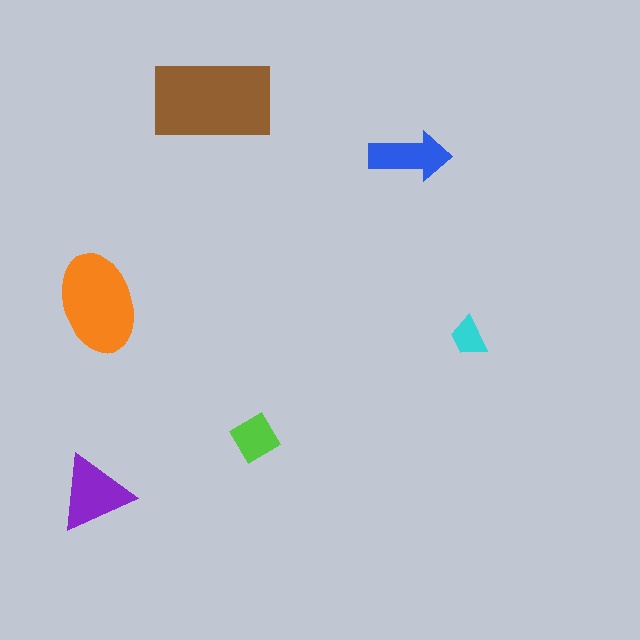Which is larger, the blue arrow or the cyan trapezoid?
The blue arrow.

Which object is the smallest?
The cyan trapezoid.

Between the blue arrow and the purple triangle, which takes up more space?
The purple triangle.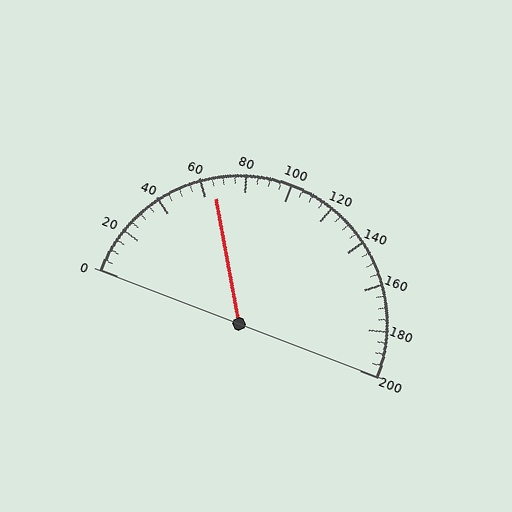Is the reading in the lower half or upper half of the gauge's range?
The reading is in the lower half of the range (0 to 200).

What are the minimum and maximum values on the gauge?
The gauge ranges from 0 to 200.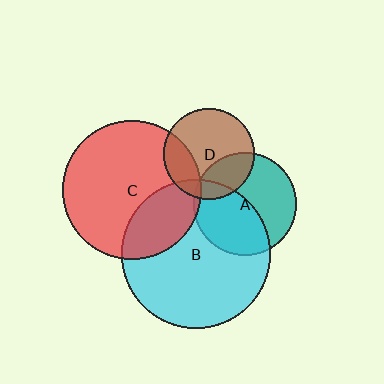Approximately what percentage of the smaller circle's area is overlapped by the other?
Approximately 30%.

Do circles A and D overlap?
Yes.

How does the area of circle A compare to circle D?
Approximately 1.3 times.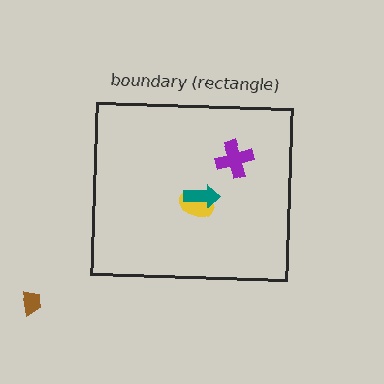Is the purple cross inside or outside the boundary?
Inside.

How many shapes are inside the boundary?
3 inside, 1 outside.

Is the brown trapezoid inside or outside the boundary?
Outside.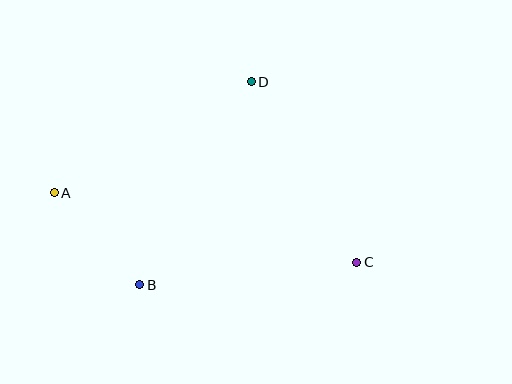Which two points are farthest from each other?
Points A and C are farthest from each other.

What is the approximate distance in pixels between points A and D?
The distance between A and D is approximately 226 pixels.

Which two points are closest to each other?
Points A and B are closest to each other.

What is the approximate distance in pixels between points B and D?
The distance between B and D is approximately 231 pixels.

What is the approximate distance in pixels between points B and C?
The distance between B and C is approximately 218 pixels.